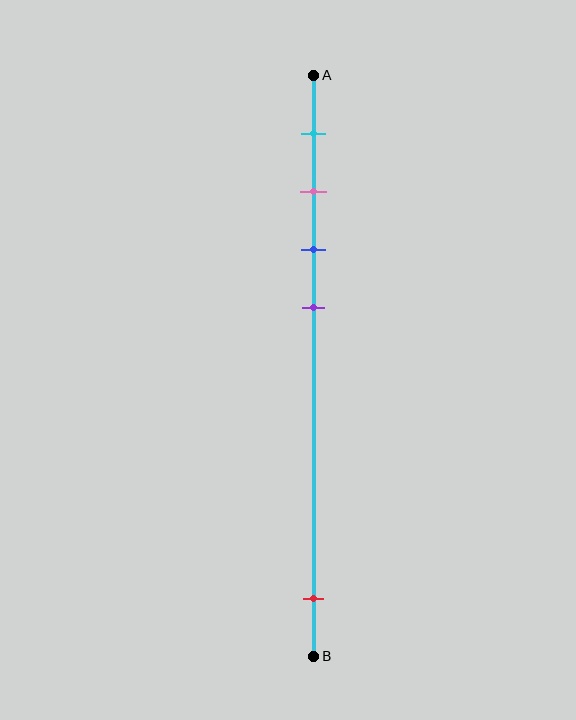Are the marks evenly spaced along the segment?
No, the marks are not evenly spaced.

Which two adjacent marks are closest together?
The pink and blue marks are the closest adjacent pair.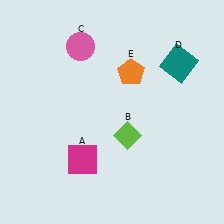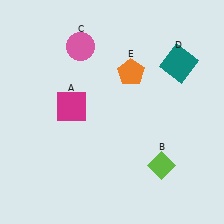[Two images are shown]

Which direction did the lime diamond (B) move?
The lime diamond (B) moved right.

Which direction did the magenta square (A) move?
The magenta square (A) moved up.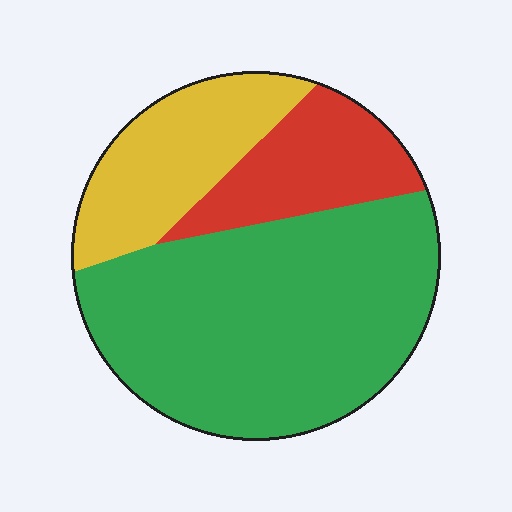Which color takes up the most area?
Green, at roughly 60%.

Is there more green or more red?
Green.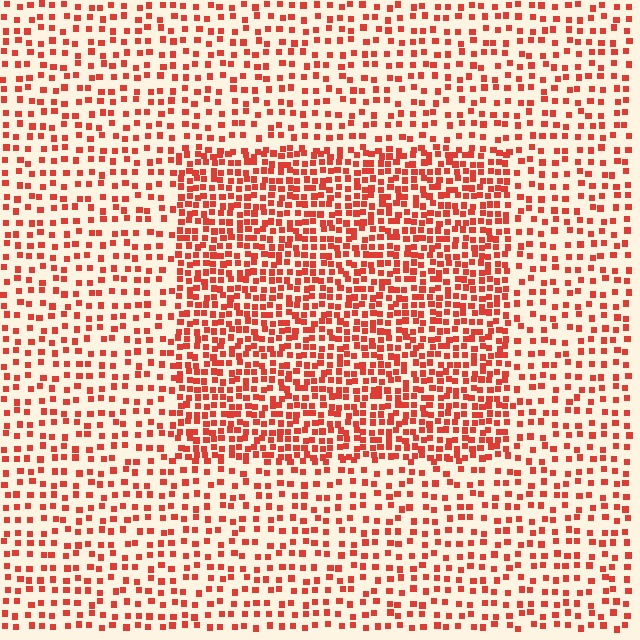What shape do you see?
I see a rectangle.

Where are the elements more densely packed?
The elements are more densely packed inside the rectangle boundary.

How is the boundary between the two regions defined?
The boundary is defined by a change in element density (approximately 2.0x ratio). All elements are the same color, size, and shape.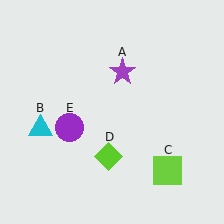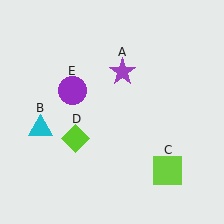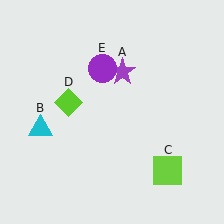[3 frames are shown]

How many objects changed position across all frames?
2 objects changed position: lime diamond (object D), purple circle (object E).